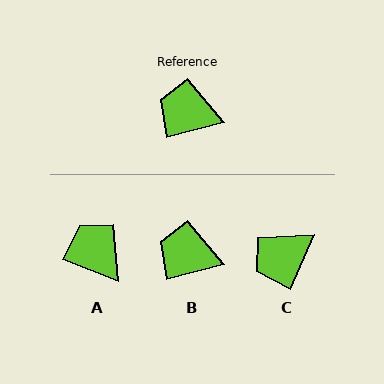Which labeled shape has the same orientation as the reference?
B.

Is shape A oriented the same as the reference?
No, it is off by about 36 degrees.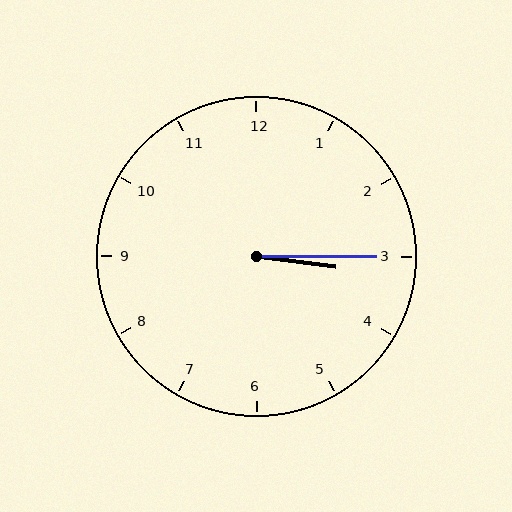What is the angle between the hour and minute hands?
Approximately 8 degrees.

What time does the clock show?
3:15.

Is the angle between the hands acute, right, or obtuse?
It is acute.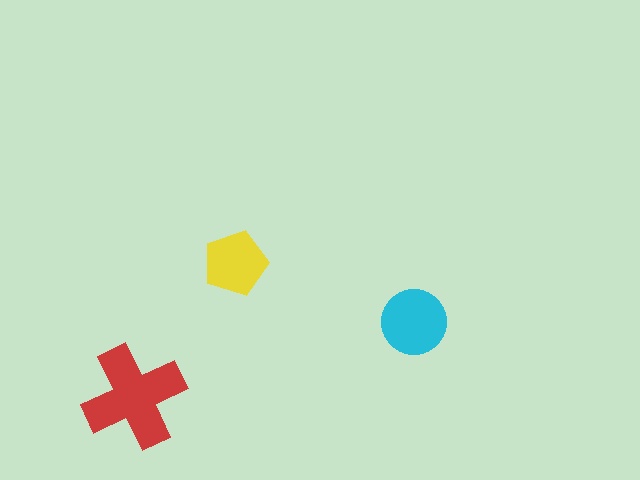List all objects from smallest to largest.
The yellow pentagon, the cyan circle, the red cross.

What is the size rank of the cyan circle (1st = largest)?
2nd.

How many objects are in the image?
There are 3 objects in the image.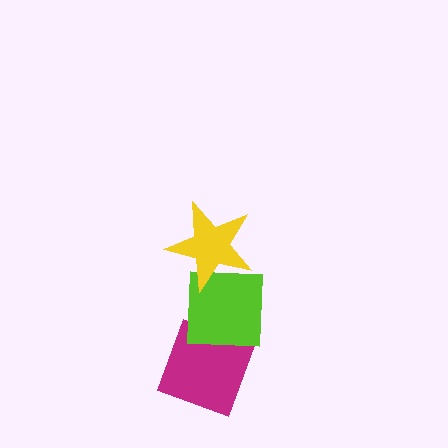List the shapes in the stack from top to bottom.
From top to bottom: the yellow star, the lime square, the magenta diamond.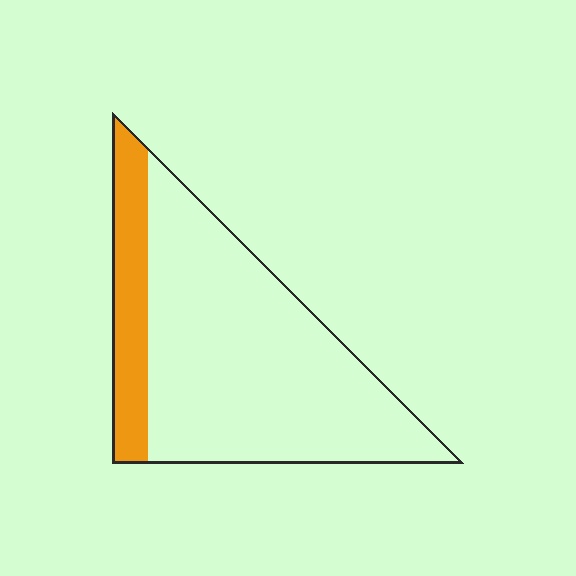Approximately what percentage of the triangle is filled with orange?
Approximately 20%.